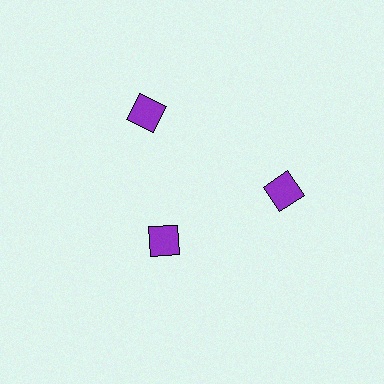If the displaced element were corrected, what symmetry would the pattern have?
It would have 3-fold rotational symmetry — the pattern would map onto itself every 120 degrees.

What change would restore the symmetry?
The symmetry would be restored by moving it outward, back onto the ring so that all 3 squares sit at equal angles and equal distance from the center.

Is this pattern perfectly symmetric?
No. The 3 purple squares are arranged in a ring, but one element near the 7 o'clock position is pulled inward toward the center, breaking the 3-fold rotational symmetry.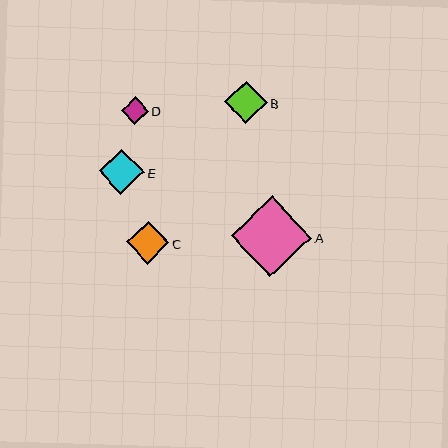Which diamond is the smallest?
Diamond D is the smallest with a size of approximately 27 pixels.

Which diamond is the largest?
Diamond A is the largest with a size of approximately 80 pixels.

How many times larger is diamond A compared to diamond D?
Diamond A is approximately 2.9 times the size of diamond D.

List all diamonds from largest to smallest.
From largest to smallest: A, E, C, B, D.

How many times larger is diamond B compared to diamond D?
Diamond B is approximately 1.5 times the size of diamond D.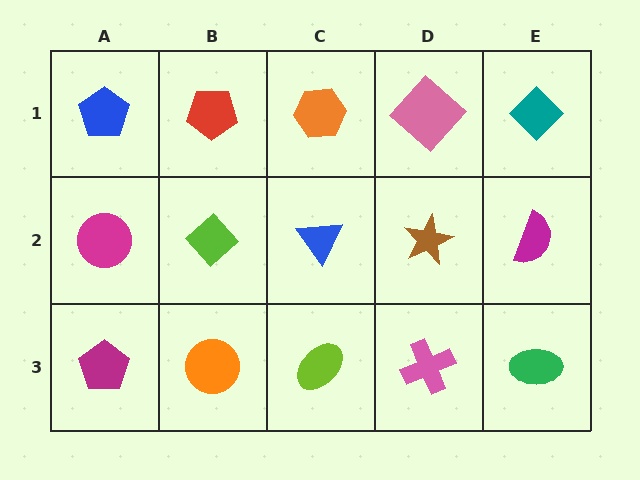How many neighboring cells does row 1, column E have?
2.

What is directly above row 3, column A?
A magenta circle.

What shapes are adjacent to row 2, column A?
A blue pentagon (row 1, column A), a magenta pentagon (row 3, column A), a lime diamond (row 2, column B).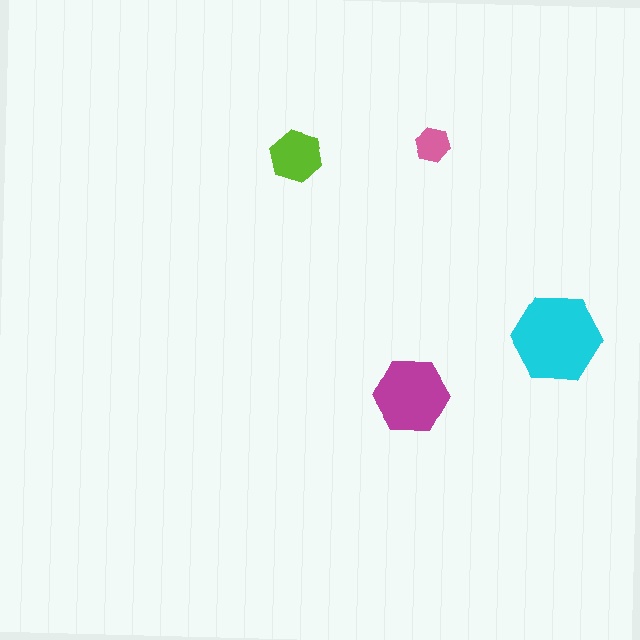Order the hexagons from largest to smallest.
the cyan one, the magenta one, the lime one, the pink one.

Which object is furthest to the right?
The cyan hexagon is rightmost.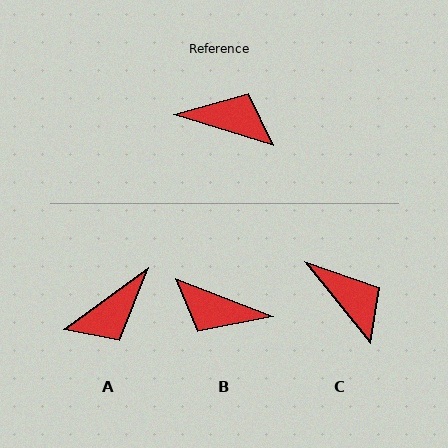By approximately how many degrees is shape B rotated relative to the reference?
Approximately 176 degrees counter-clockwise.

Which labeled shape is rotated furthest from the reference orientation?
B, about 176 degrees away.